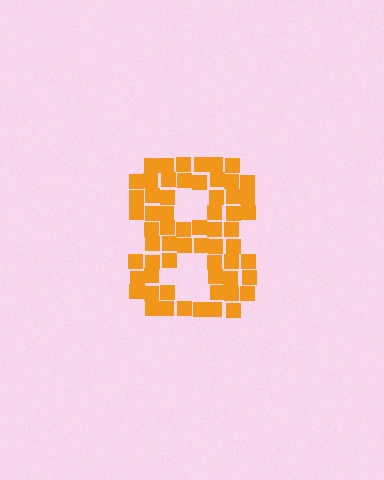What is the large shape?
The large shape is the digit 8.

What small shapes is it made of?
It is made of small squares.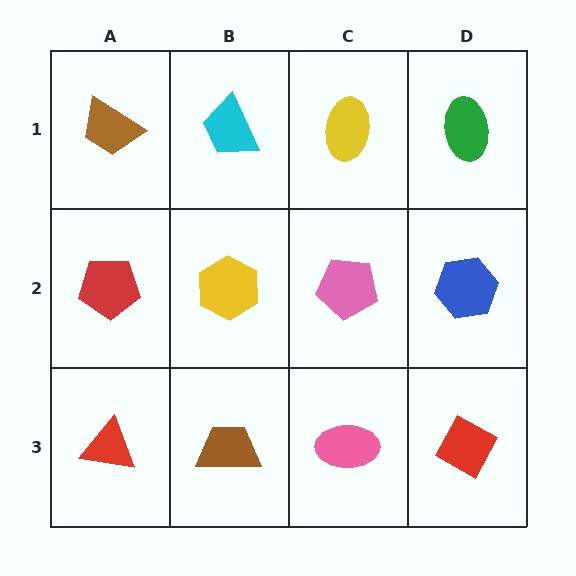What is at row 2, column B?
A yellow hexagon.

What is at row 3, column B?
A brown trapezoid.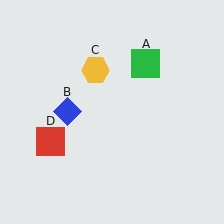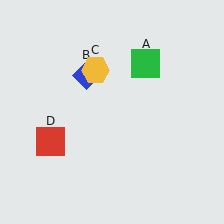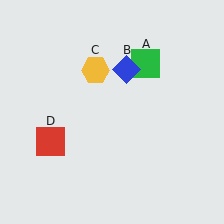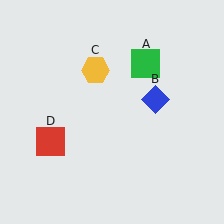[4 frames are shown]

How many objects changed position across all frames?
1 object changed position: blue diamond (object B).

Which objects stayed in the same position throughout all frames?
Green square (object A) and yellow hexagon (object C) and red square (object D) remained stationary.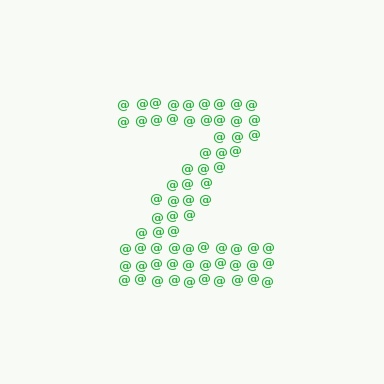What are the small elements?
The small elements are at signs.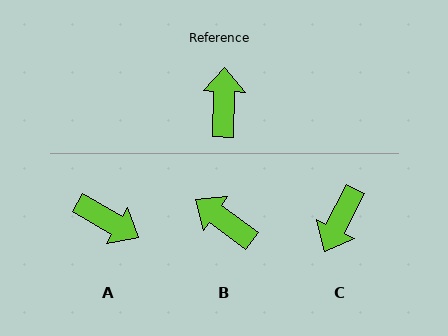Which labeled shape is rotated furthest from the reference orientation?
C, about 155 degrees away.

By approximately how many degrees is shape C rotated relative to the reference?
Approximately 155 degrees counter-clockwise.